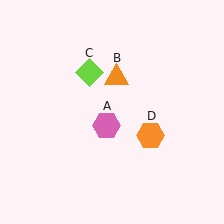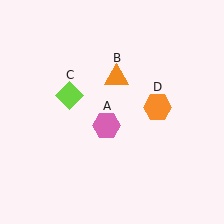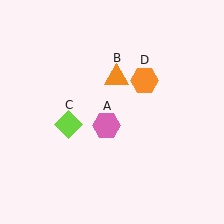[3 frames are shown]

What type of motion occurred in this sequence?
The lime diamond (object C), orange hexagon (object D) rotated counterclockwise around the center of the scene.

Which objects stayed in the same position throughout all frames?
Pink hexagon (object A) and orange triangle (object B) remained stationary.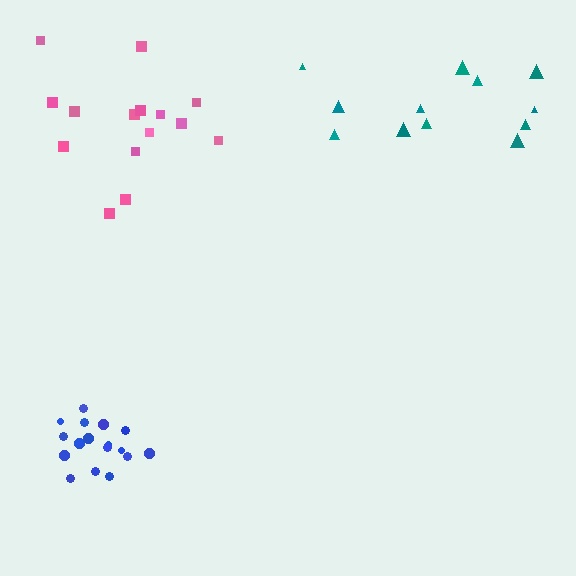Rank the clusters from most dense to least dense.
blue, pink, teal.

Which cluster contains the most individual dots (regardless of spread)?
Blue (17).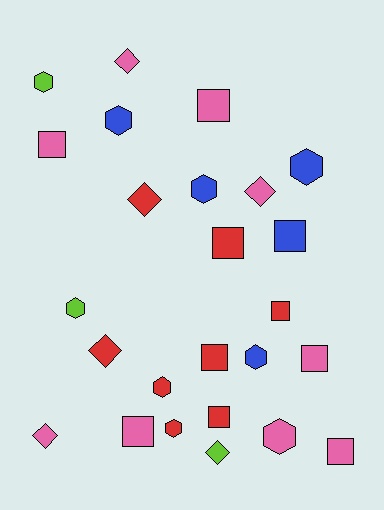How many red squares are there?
There are 4 red squares.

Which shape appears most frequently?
Square, with 10 objects.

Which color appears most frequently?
Pink, with 9 objects.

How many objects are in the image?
There are 25 objects.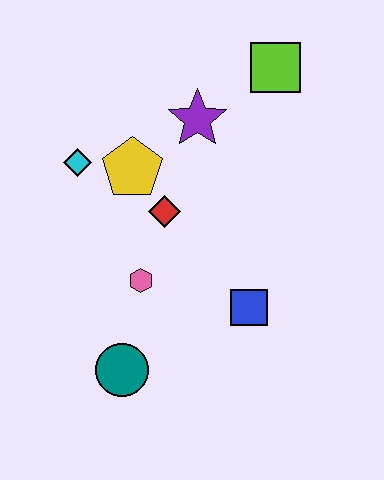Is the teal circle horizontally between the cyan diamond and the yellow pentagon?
Yes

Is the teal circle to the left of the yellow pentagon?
Yes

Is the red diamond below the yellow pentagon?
Yes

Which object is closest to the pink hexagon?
The red diamond is closest to the pink hexagon.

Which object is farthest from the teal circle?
The lime square is farthest from the teal circle.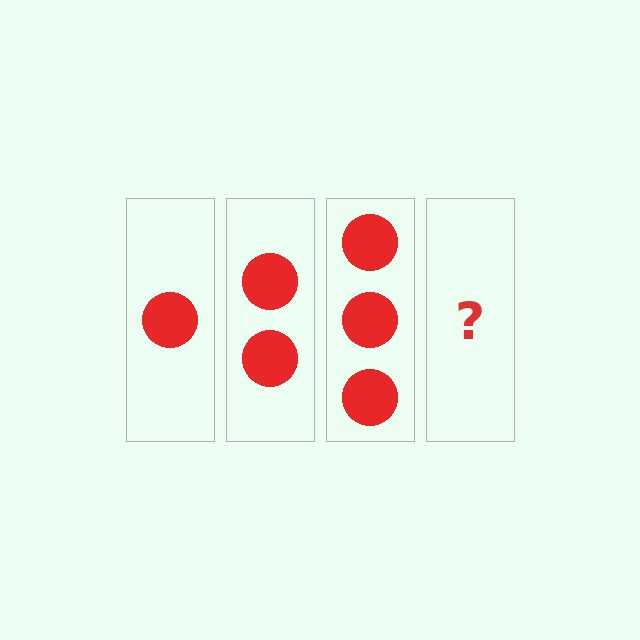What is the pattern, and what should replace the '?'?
The pattern is that each step adds one more circle. The '?' should be 4 circles.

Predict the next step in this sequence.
The next step is 4 circles.